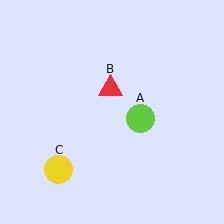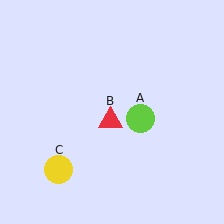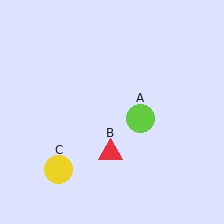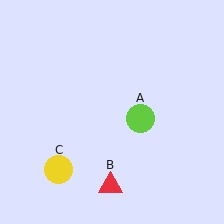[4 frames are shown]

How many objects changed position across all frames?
1 object changed position: red triangle (object B).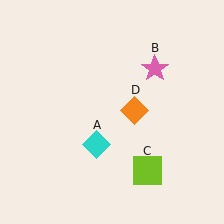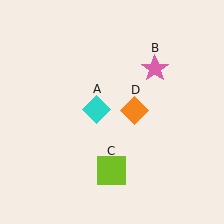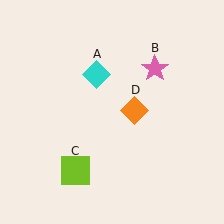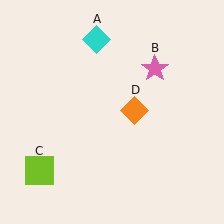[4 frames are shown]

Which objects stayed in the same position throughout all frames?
Pink star (object B) and orange diamond (object D) remained stationary.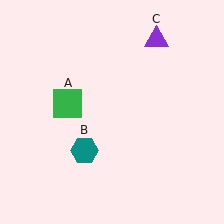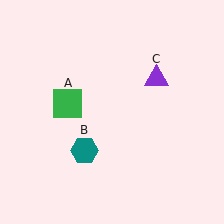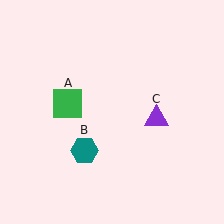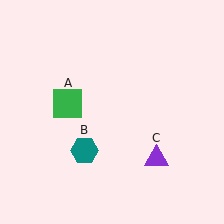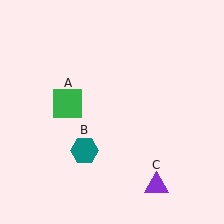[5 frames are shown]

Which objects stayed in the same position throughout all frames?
Green square (object A) and teal hexagon (object B) remained stationary.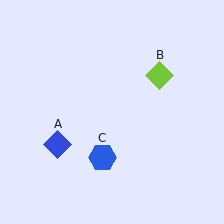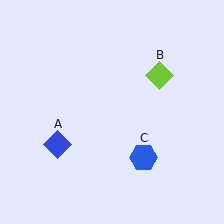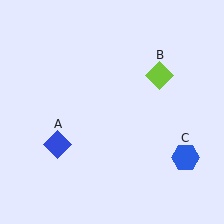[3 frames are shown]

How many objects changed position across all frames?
1 object changed position: blue hexagon (object C).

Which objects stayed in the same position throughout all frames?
Blue diamond (object A) and lime diamond (object B) remained stationary.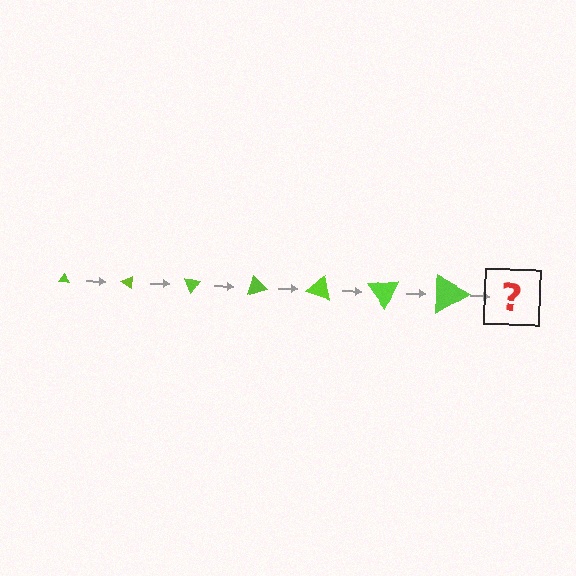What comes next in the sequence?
The next element should be a triangle, larger than the previous one and rotated 245 degrees from the start.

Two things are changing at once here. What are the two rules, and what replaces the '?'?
The two rules are that the triangle grows larger each step and it rotates 35 degrees each step. The '?' should be a triangle, larger than the previous one and rotated 245 degrees from the start.